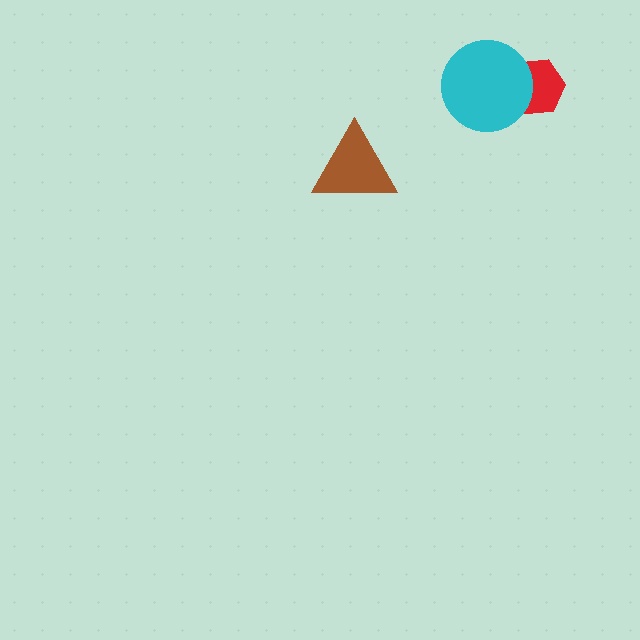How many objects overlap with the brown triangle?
0 objects overlap with the brown triangle.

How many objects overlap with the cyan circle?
1 object overlaps with the cyan circle.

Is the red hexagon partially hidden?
Yes, it is partially covered by another shape.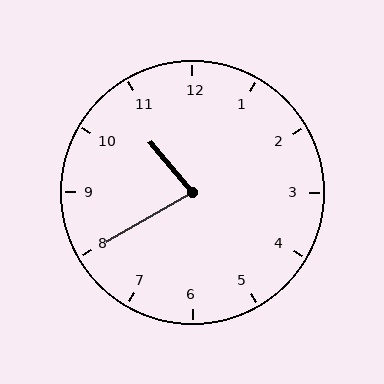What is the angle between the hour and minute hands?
Approximately 80 degrees.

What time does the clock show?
10:40.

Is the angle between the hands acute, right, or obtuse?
It is acute.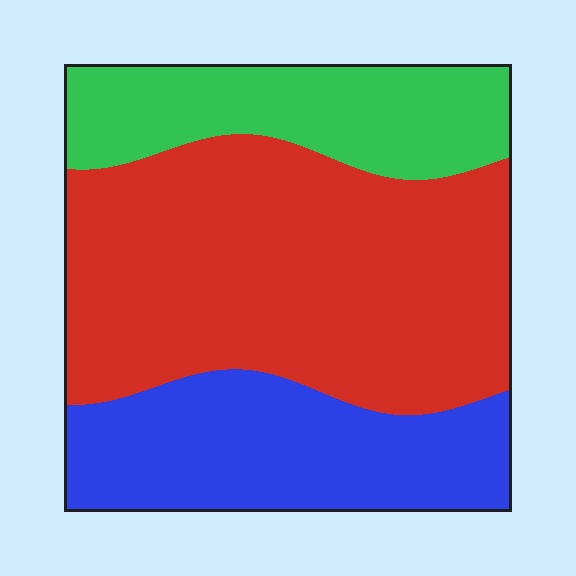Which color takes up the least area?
Green, at roughly 20%.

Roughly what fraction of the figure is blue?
Blue takes up about one quarter (1/4) of the figure.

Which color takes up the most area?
Red, at roughly 50%.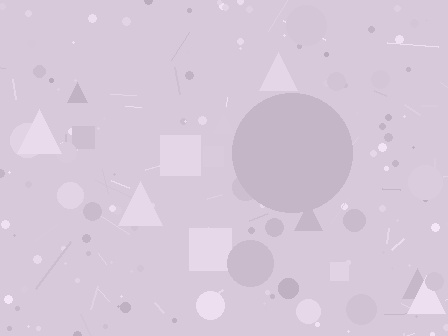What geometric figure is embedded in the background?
A circle is embedded in the background.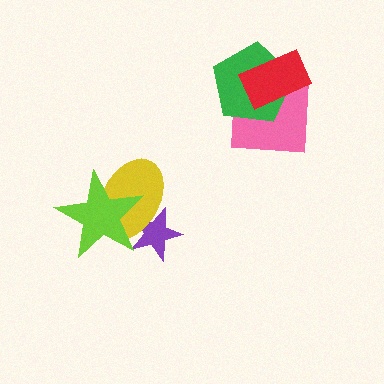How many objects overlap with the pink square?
2 objects overlap with the pink square.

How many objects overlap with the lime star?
2 objects overlap with the lime star.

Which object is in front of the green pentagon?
The red rectangle is in front of the green pentagon.